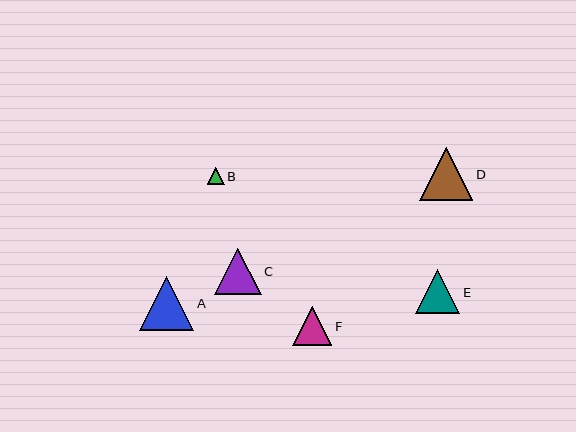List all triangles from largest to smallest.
From largest to smallest: A, D, C, E, F, B.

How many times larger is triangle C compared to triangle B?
Triangle C is approximately 2.7 times the size of triangle B.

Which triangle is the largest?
Triangle A is the largest with a size of approximately 54 pixels.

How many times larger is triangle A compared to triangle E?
Triangle A is approximately 1.2 times the size of triangle E.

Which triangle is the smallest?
Triangle B is the smallest with a size of approximately 17 pixels.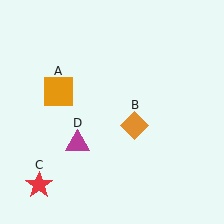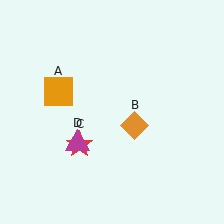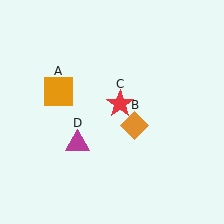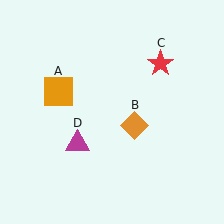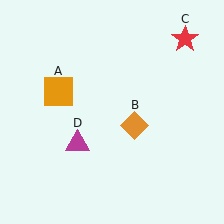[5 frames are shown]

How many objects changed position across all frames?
1 object changed position: red star (object C).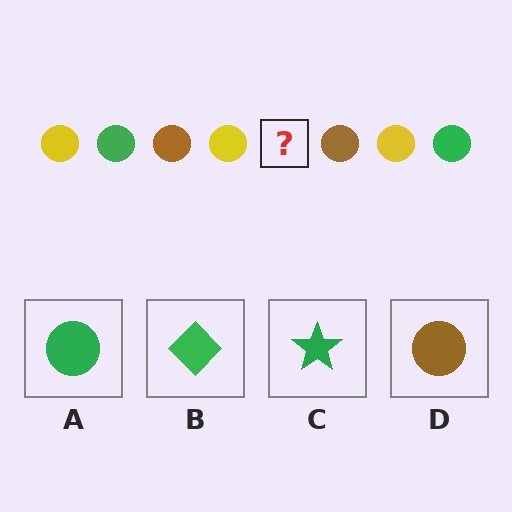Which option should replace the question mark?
Option A.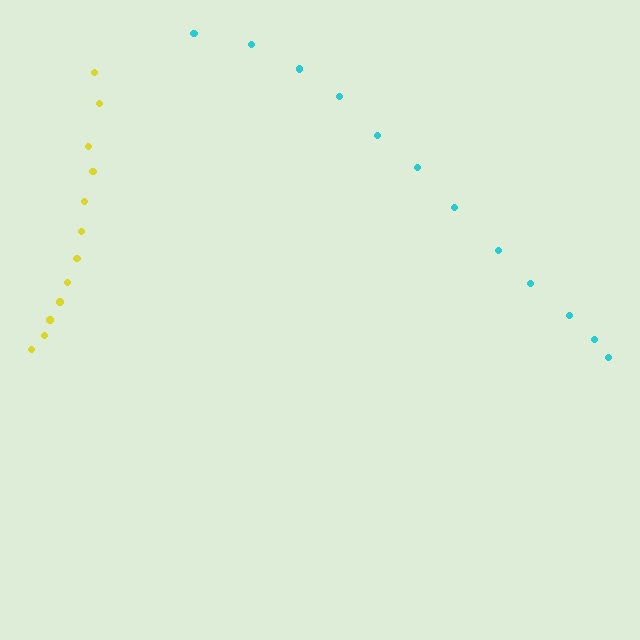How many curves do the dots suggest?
There are 2 distinct paths.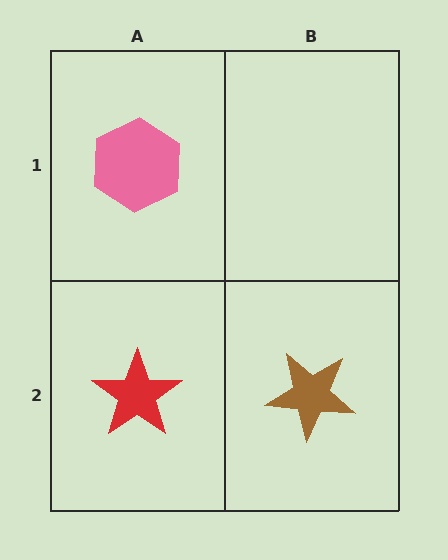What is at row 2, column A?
A red star.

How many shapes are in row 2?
2 shapes.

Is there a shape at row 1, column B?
No, that cell is empty.